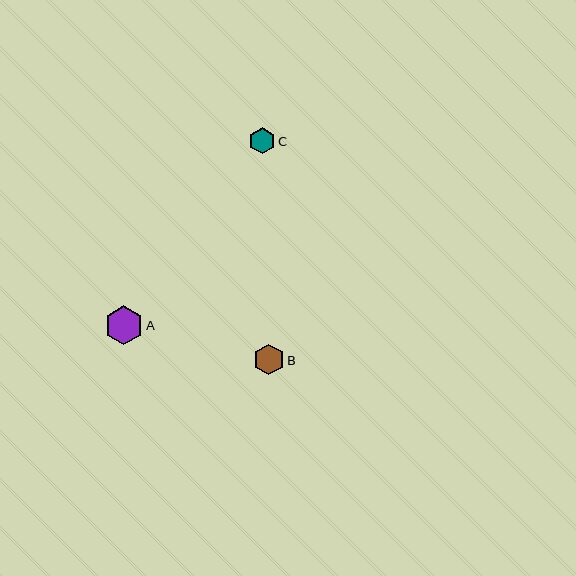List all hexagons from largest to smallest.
From largest to smallest: A, B, C.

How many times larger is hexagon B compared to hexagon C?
Hexagon B is approximately 1.2 times the size of hexagon C.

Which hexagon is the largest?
Hexagon A is the largest with a size of approximately 39 pixels.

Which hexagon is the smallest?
Hexagon C is the smallest with a size of approximately 26 pixels.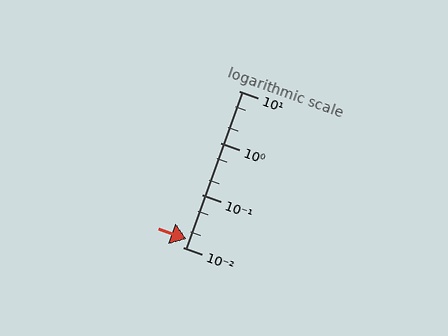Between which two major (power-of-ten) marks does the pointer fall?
The pointer is between 0.01 and 0.1.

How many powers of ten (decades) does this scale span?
The scale spans 3 decades, from 0.01 to 10.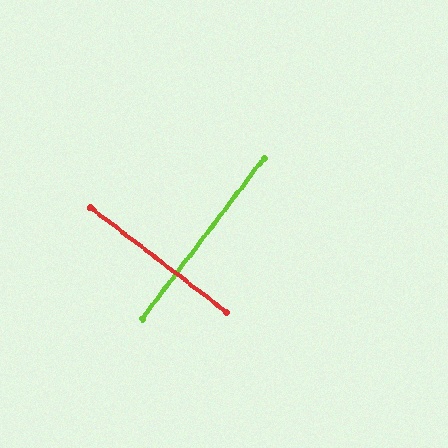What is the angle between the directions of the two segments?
Approximately 90 degrees.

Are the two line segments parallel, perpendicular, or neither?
Perpendicular — they meet at approximately 90°.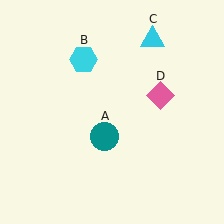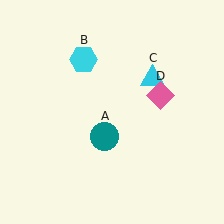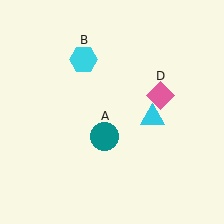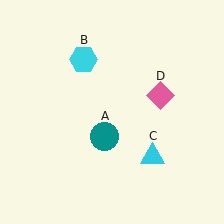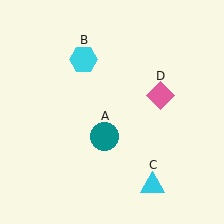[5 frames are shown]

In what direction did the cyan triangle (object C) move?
The cyan triangle (object C) moved down.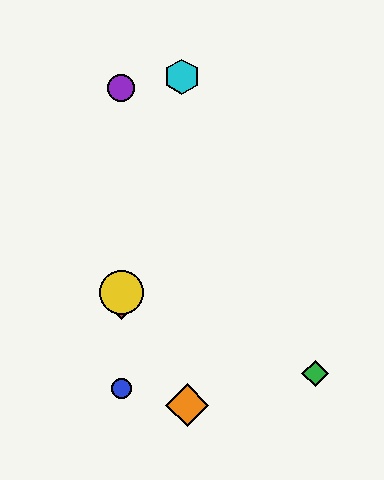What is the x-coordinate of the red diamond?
The red diamond is at x≈121.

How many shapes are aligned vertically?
4 shapes (the red diamond, the blue circle, the yellow circle, the purple circle) are aligned vertically.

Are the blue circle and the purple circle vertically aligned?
Yes, both are at x≈121.